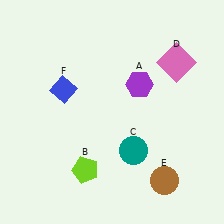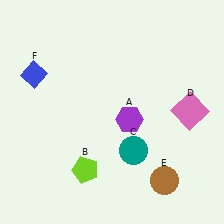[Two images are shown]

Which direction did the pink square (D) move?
The pink square (D) moved down.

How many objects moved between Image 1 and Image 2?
3 objects moved between the two images.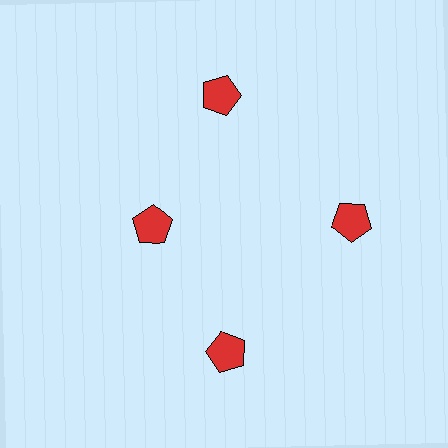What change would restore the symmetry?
The symmetry would be restored by moving it outward, back onto the ring so that all 4 pentagons sit at equal angles and equal distance from the center.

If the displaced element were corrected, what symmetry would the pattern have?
It would have 4-fold rotational symmetry — the pattern would map onto itself every 90 degrees.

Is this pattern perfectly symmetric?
No. The 4 red pentagons are arranged in a ring, but one element near the 9 o'clock position is pulled inward toward the center, breaking the 4-fold rotational symmetry.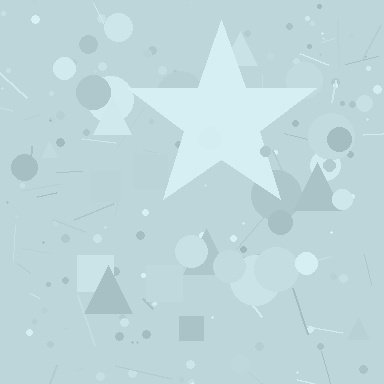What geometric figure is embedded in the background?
A star is embedded in the background.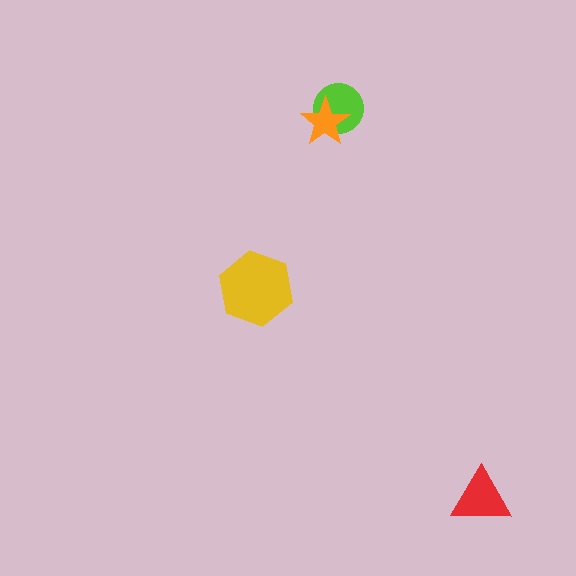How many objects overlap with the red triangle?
0 objects overlap with the red triangle.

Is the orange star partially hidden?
No, no other shape covers it.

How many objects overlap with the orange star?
1 object overlaps with the orange star.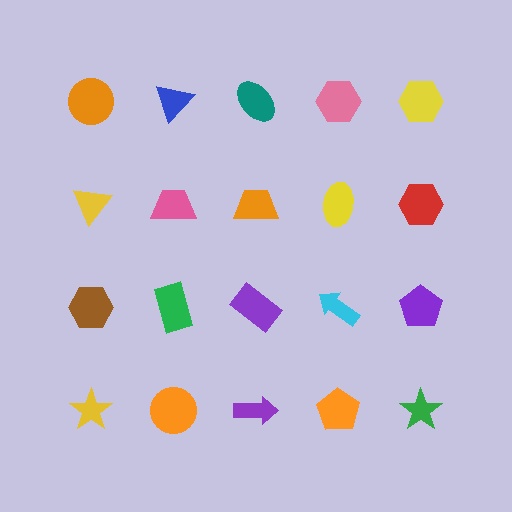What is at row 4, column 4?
An orange pentagon.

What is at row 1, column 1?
An orange circle.